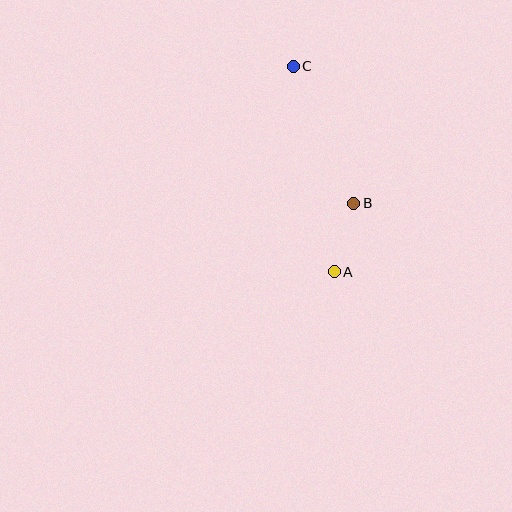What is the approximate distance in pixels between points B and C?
The distance between B and C is approximately 150 pixels.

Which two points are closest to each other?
Points A and B are closest to each other.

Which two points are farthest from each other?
Points A and C are farthest from each other.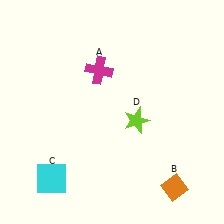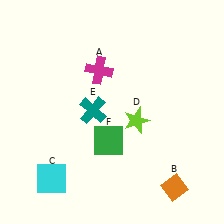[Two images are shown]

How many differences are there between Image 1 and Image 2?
There are 2 differences between the two images.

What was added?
A teal cross (E), a green square (F) were added in Image 2.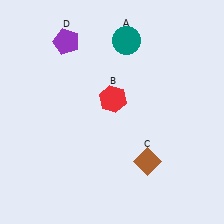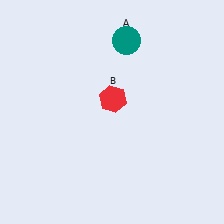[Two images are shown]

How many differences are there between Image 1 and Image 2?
There are 2 differences between the two images.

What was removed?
The purple pentagon (D), the brown diamond (C) were removed in Image 2.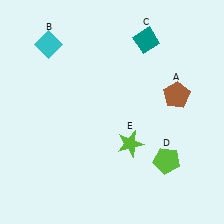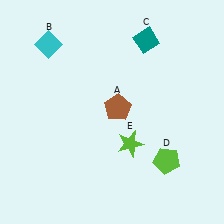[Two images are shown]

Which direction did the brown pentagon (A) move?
The brown pentagon (A) moved left.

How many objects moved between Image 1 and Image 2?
1 object moved between the two images.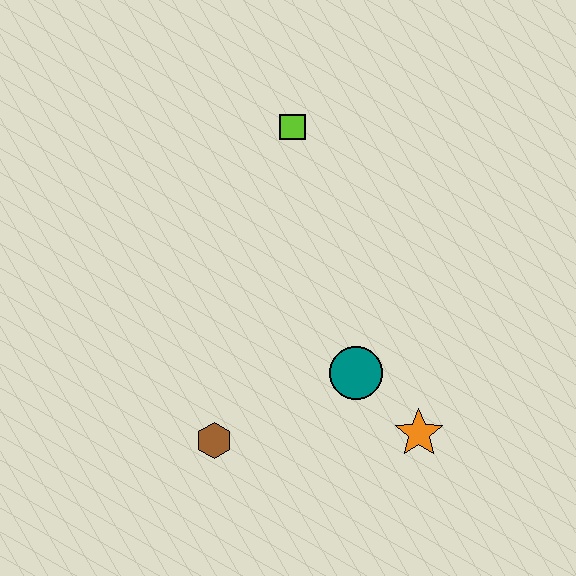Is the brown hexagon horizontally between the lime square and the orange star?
No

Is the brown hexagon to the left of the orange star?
Yes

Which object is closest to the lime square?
The teal circle is closest to the lime square.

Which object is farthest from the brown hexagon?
The lime square is farthest from the brown hexagon.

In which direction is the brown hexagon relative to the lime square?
The brown hexagon is below the lime square.